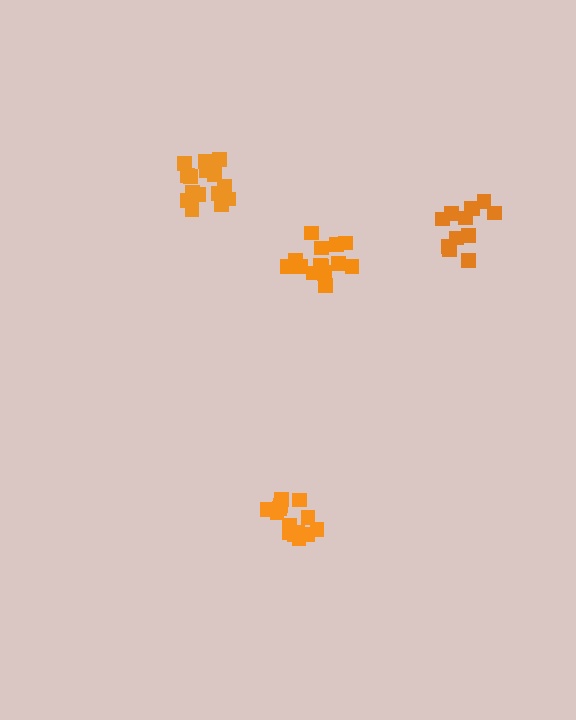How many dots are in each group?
Group 1: 15 dots, Group 2: 16 dots, Group 3: 15 dots, Group 4: 12 dots (58 total).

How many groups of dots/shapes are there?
There are 4 groups.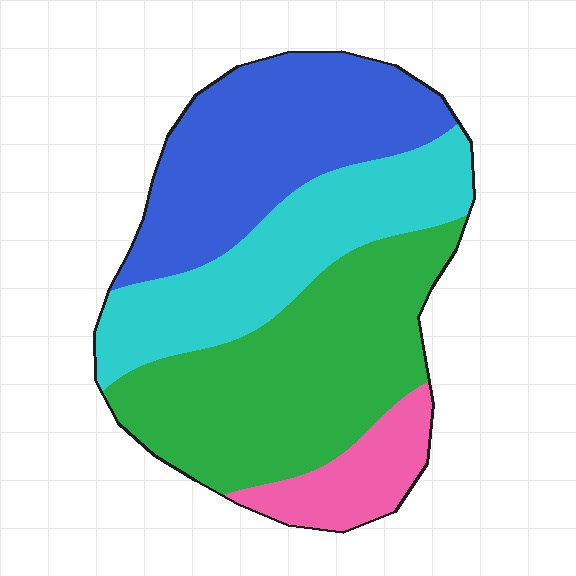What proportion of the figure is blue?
Blue covers roughly 30% of the figure.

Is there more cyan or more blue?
Blue.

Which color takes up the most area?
Green, at roughly 35%.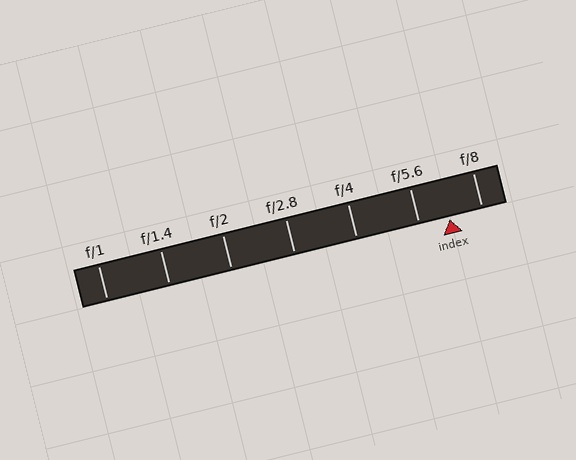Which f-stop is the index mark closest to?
The index mark is closest to f/5.6.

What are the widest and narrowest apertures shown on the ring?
The widest aperture shown is f/1 and the narrowest is f/8.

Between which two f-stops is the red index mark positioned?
The index mark is between f/5.6 and f/8.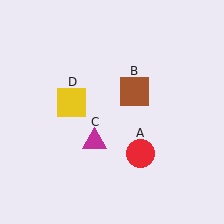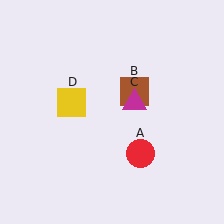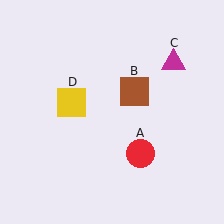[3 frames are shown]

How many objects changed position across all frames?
1 object changed position: magenta triangle (object C).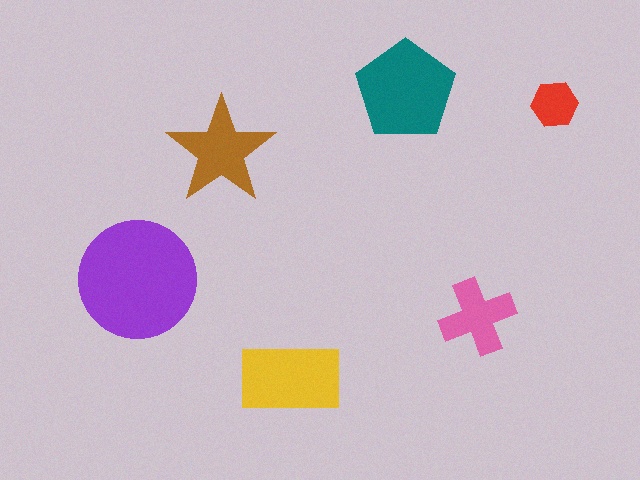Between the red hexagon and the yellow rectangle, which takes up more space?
The yellow rectangle.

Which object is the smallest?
The red hexagon.